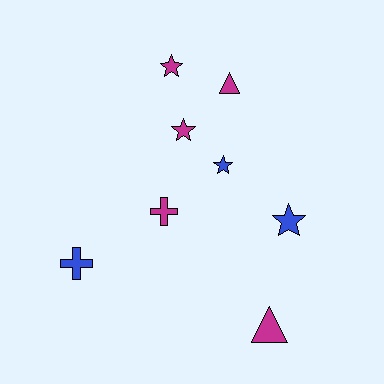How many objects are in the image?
There are 8 objects.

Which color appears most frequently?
Magenta, with 5 objects.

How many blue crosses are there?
There is 1 blue cross.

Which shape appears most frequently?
Star, with 4 objects.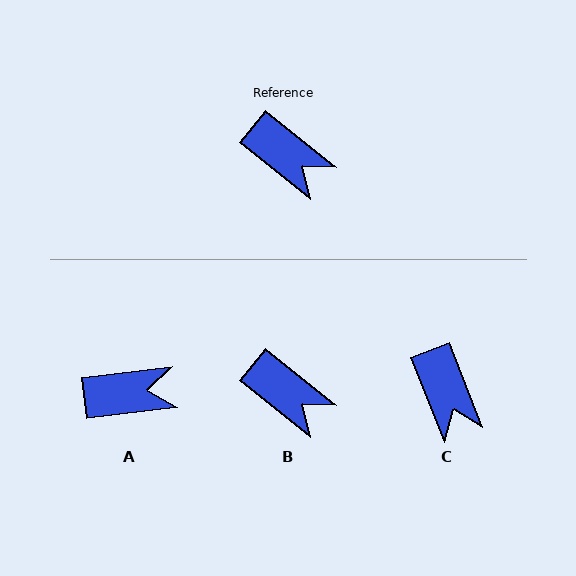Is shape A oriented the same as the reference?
No, it is off by about 45 degrees.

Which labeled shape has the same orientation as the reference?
B.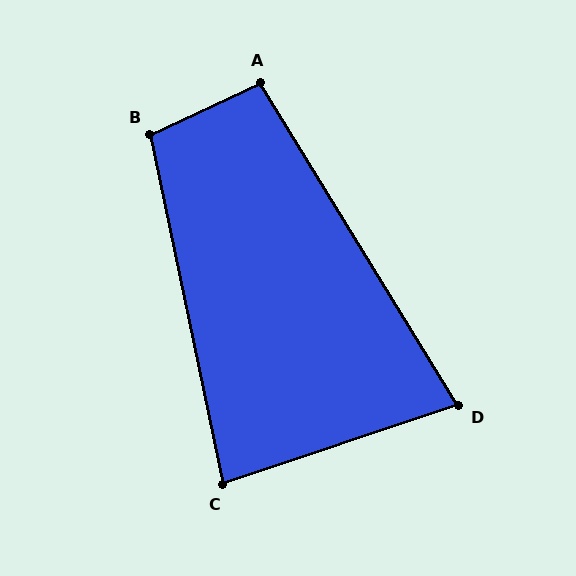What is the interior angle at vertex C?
Approximately 83 degrees (acute).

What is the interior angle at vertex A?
Approximately 97 degrees (obtuse).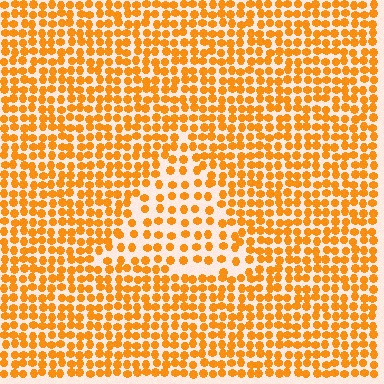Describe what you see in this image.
The image contains small orange elements arranged at two different densities. A triangle-shaped region is visible where the elements are less densely packed than the surrounding area.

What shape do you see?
I see a triangle.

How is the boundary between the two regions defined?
The boundary is defined by a change in element density (approximately 1.8x ratio). All elements are the same color, size, and shape.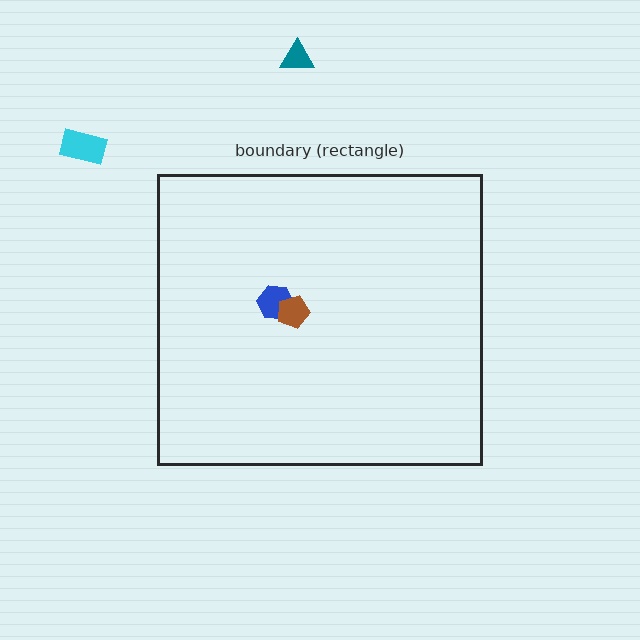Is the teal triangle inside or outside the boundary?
Outside.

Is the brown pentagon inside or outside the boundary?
Inside.